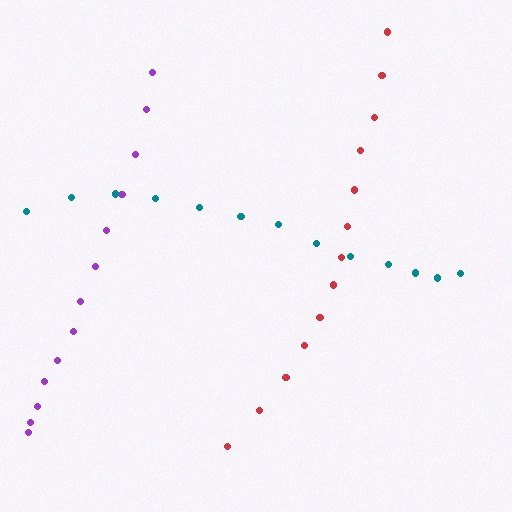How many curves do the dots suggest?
There are 3 distinct paths.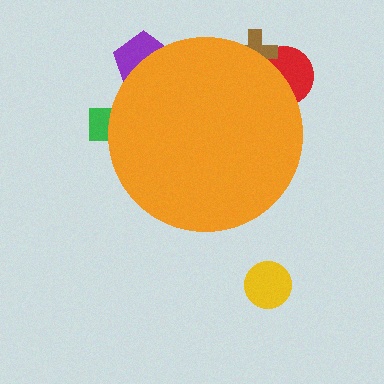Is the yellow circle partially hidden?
No, the yellow circle is fully visible.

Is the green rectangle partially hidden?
Yes, the green rectangle is partially hidden behind the orange circle.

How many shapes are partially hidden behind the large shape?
4 shapes are partially hidden.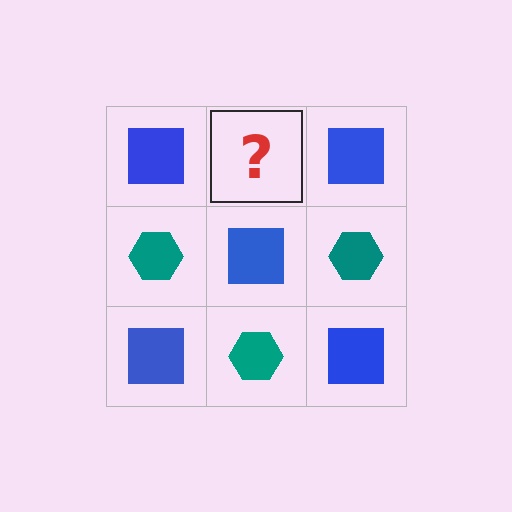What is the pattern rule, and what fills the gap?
The rule is that it alternates blue square and teal hexagon in a checkerboard pattern. The gap should be filled with a teal hexagon.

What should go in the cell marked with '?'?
The missing cell should contain a teal hexagon.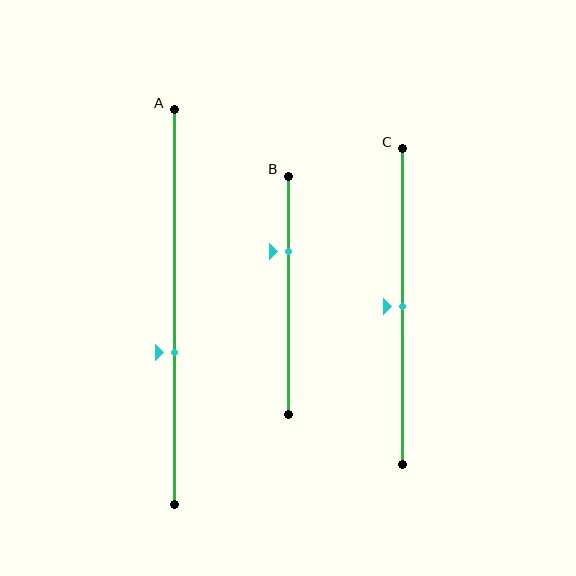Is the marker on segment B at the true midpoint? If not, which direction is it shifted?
No, the marker on segment B is shifted upward by about 18% of the segment length.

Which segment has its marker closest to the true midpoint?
Segment C has its marker closest to the true midpoint.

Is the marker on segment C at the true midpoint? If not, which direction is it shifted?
Yes, the marker on segment C is at the true midpoint.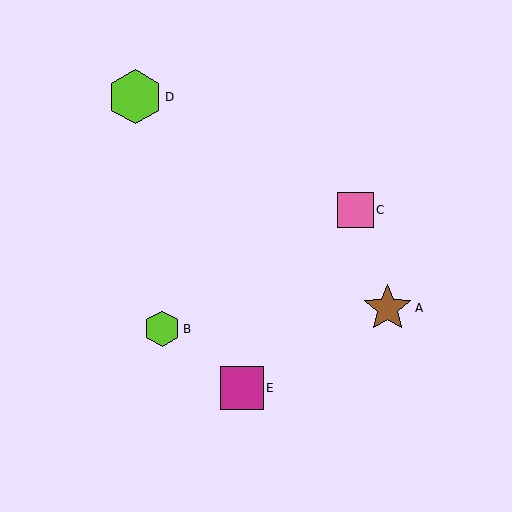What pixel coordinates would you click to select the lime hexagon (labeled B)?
Click at (162, 329) to select the lime hexagon B.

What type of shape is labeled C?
Shape C is a pink square.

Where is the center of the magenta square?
The center of the magenta square is at (242, 388).